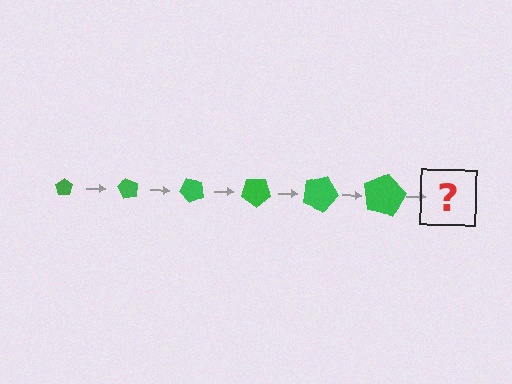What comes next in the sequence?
The next element should be a pentagon, larger than the previous one and rotated 360 degrees from the start.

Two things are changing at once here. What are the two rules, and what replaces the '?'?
The two rules are that the pentagon grows larger each step and it rotates 60 degrees each step. The '?' should be a pentagon, larger than the previous one and rotated 360 degrees from the start.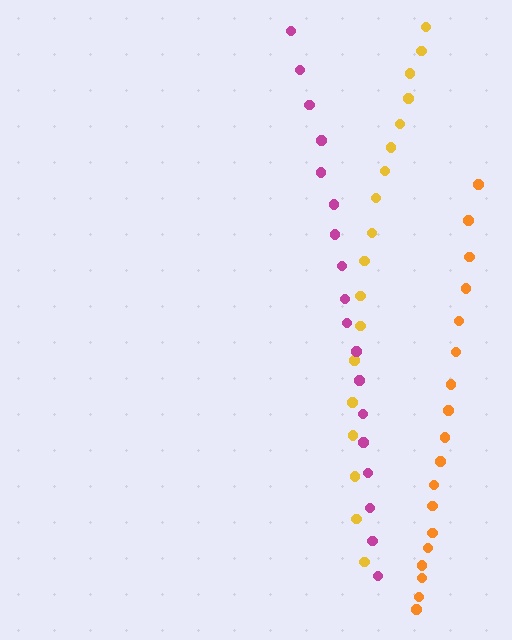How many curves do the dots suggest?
There are 3 distinct paths.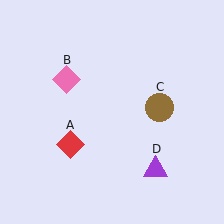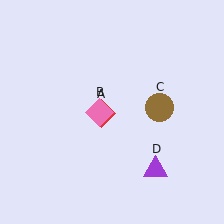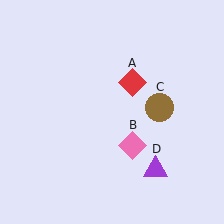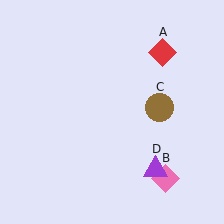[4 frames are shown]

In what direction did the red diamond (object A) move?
The red diamond (object A) moved up and to the right.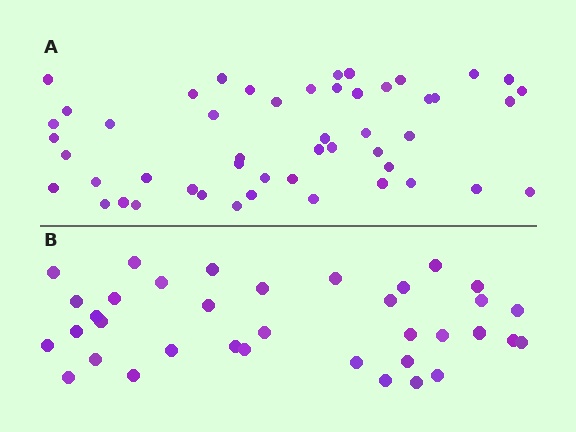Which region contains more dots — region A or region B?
Region A (the top region) has more dots.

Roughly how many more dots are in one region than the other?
Region A has approximately 15 more dots than region B.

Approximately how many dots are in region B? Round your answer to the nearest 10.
About 40 dots. (The exact count is 36, which rounds to 40.)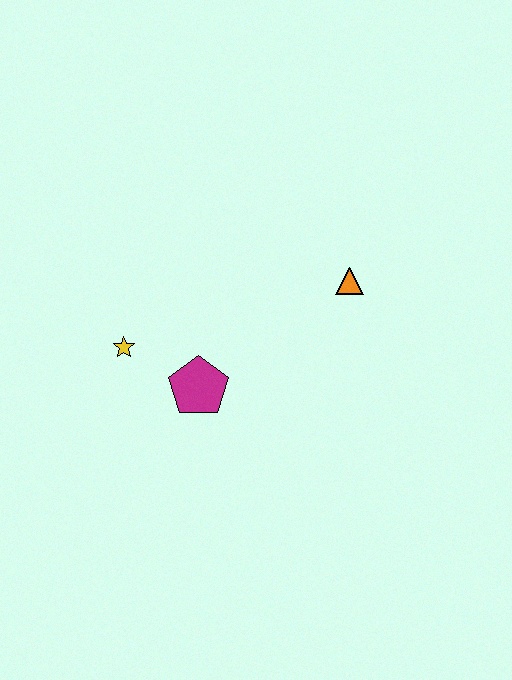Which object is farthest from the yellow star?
The orange triangle is farthest from the yellow star.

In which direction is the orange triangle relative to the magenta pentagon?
The orange triangle is to the right of the magenta pentagon.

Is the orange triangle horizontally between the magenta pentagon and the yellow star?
No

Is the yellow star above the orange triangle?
No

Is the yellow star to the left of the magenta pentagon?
Yes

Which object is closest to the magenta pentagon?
The yellow star is closest to the magenta pentagon.